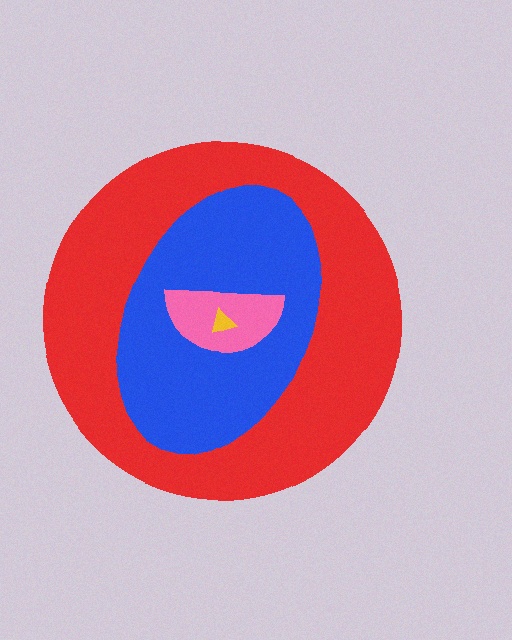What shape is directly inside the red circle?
The blue ellipse.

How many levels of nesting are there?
4.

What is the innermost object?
The yellow triangle.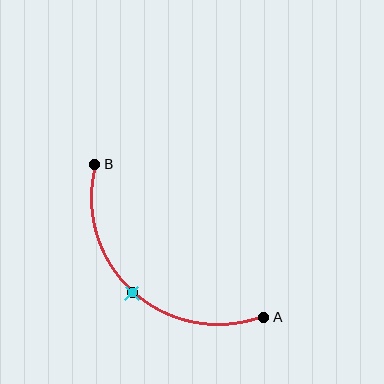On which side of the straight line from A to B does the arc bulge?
The arc bulges below and to the left of the straight line connecting A and B.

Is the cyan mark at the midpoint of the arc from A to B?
Yes. The cyan mark lies on the arc at equal arc-length from both A and B — it is the arc midpoint.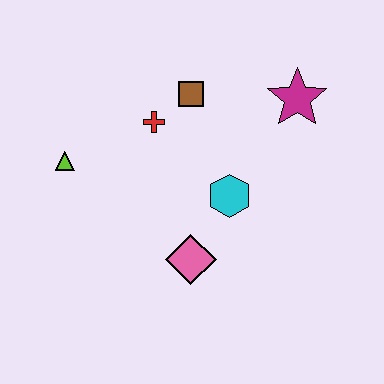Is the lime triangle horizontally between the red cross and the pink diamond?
No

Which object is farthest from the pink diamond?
The magenta star is farthest from the pink diamond.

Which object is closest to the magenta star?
The brown square is closest to the magenta star.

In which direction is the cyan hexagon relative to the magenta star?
The cyan hexagon is below the magenta star.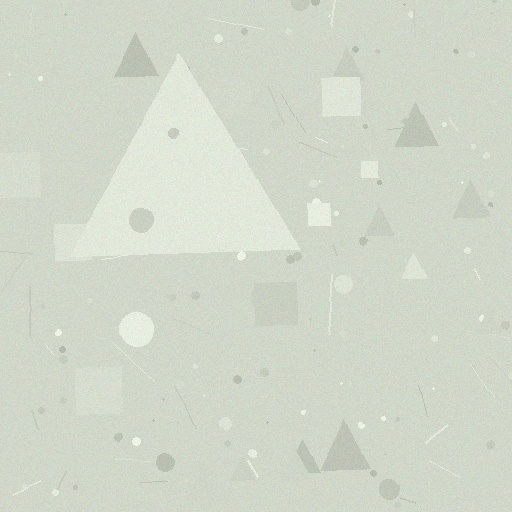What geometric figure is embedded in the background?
A triangle is embedded in the background.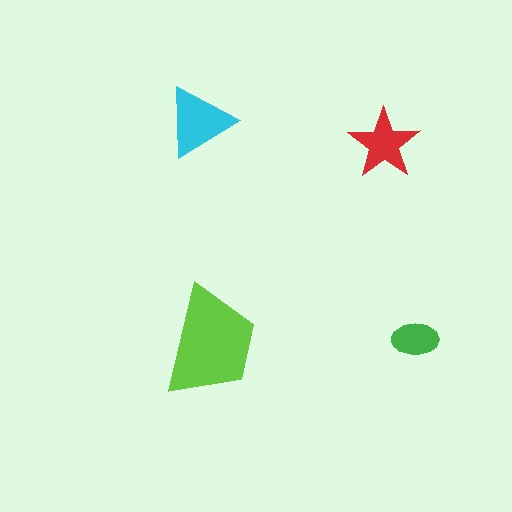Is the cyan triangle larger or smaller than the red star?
Larger.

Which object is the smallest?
The green ellipse.